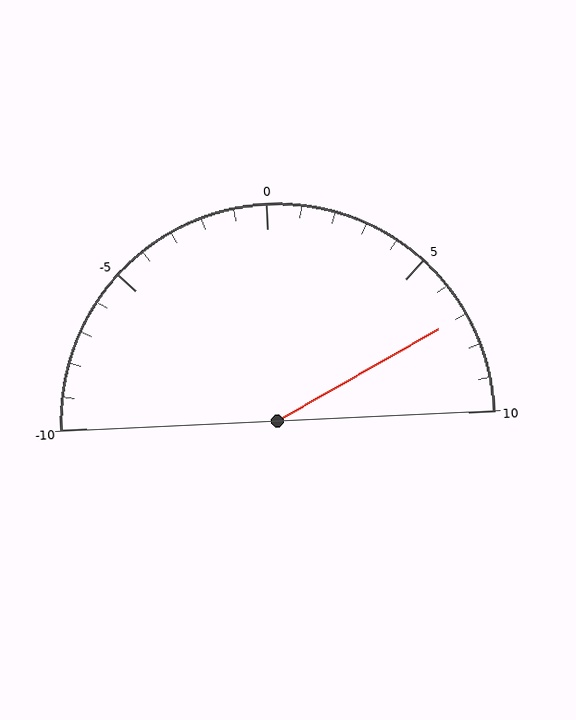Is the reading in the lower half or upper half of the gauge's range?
The reading is in the upper half of the range (-10 to 10).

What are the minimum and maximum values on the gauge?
The gauge ranges from -10 to 10.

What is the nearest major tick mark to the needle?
The nearest major tick mark is 5.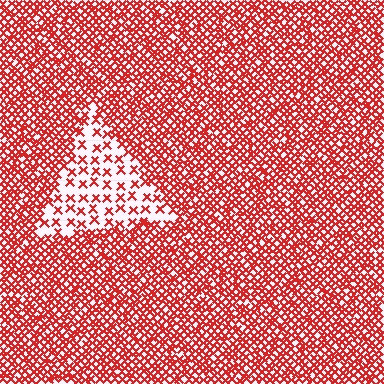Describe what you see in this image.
The image contains small red elements arranged at two different densities. A triangle-shaped region is visible where the elements are less densely packed than the surrounding area.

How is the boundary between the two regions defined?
The boundary is defined by a change in element density (approximately 3.0x ratio). All elements are the same color, size, and shape.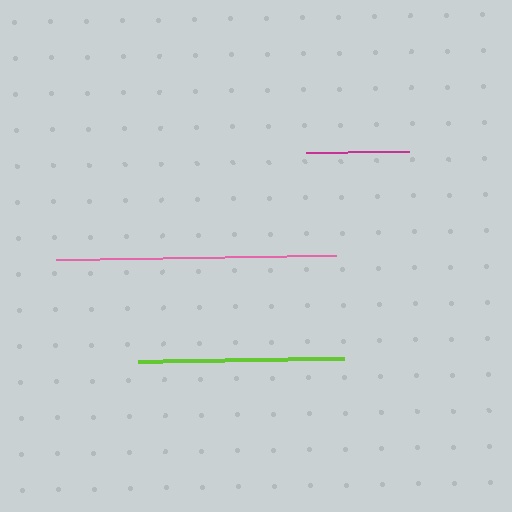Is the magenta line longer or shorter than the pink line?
The pink line is longer than the magenta line.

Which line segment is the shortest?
The magenta line is the shortest at approximately 103 pixels.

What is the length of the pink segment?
The pink segment is approximately 280 pixels long.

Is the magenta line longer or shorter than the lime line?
The lime line is longer than the magenta line.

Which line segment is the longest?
The pink line is the longest at approximately 280 pixels.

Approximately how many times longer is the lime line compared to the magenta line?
The lime line is approximately 2.0 times the length of the magenta line.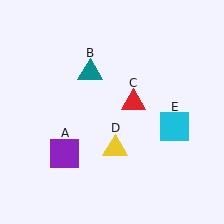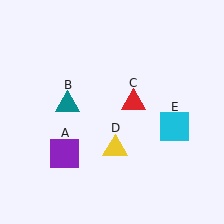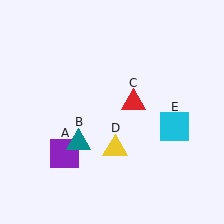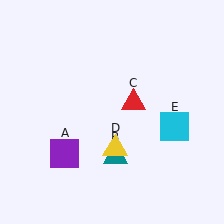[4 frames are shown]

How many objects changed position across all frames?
1 object changed position: teal triangle (object B).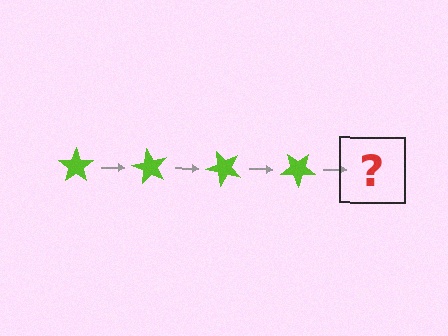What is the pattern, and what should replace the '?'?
The pattern is that the star rotates 60 degrees each step. The '?' should be a lime star rotated 240 degrees.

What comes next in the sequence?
The next element should be a lime star rotated 240 degrees.